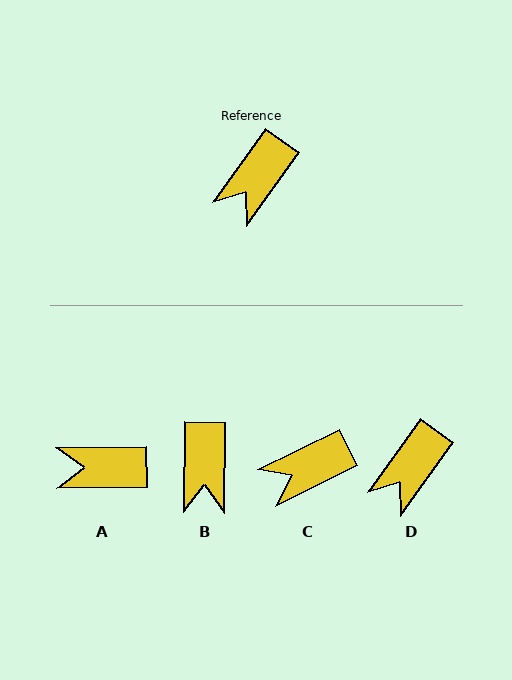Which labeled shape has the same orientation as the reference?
D.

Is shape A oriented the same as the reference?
No, it is off by about 53 degrees.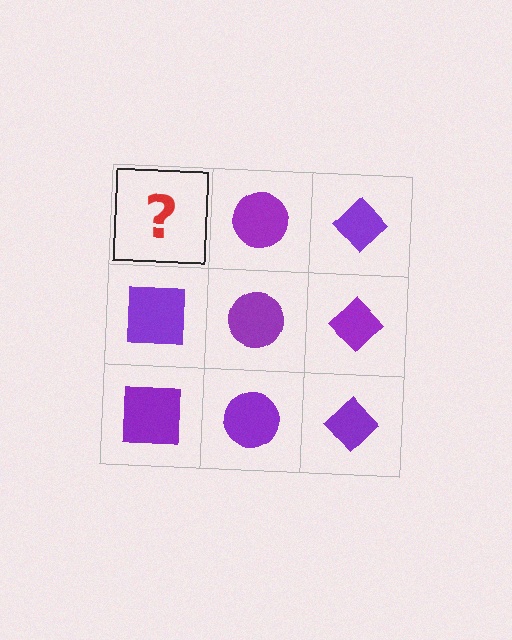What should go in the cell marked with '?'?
The missing cell should contain a purple square.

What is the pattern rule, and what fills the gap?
The rule is that each column has a consistent shape. The gap should be filled with a purple square.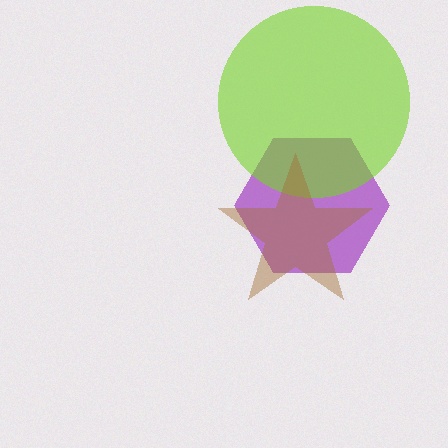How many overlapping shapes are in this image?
There are 3 overlapping shapes in the image.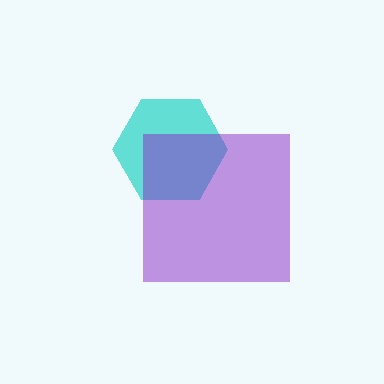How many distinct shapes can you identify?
There are 2 distinct shapes: a cyan hexagon, a purple square.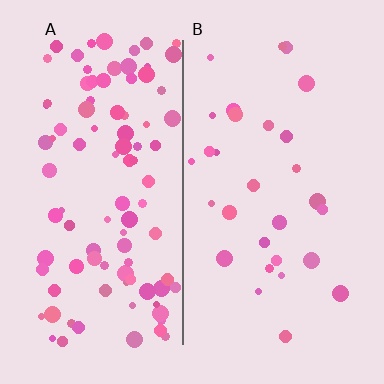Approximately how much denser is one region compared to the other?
Approximately 3.3× — region A over region B.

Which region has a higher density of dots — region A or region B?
A (the left).